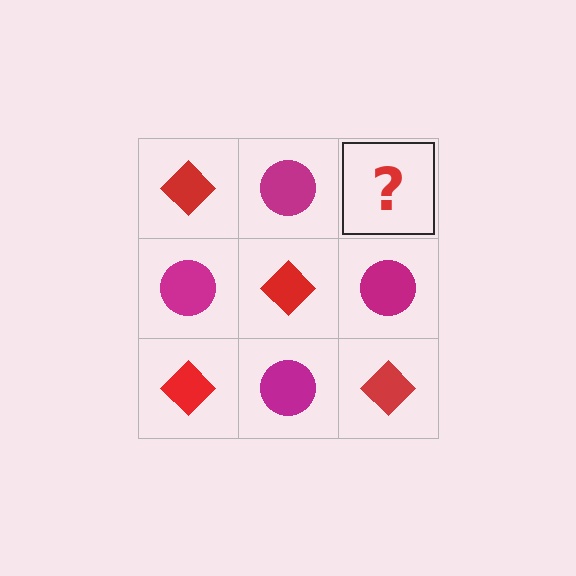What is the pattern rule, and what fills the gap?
The rule is that it alternates red diamond and magenta circle in a checkerboard pattern. The gap should be filled with a red diamond.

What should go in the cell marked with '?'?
The missing cell should contain a red diamond.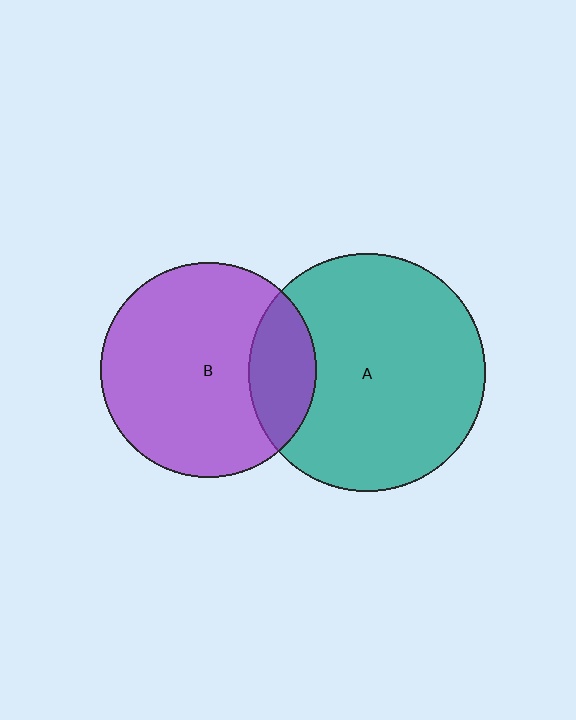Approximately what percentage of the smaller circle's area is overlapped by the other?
Approximately 20%.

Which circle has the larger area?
Circle A (teal).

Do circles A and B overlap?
Yes.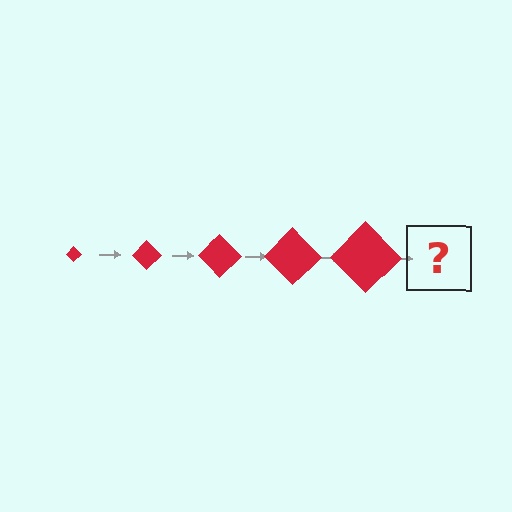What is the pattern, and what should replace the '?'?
The pattern is that the diamond gets progressively larger each step. The '?' should be a red diamond, larger than the previous one.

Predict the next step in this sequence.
The next step is a red diamond, larger than the previous one.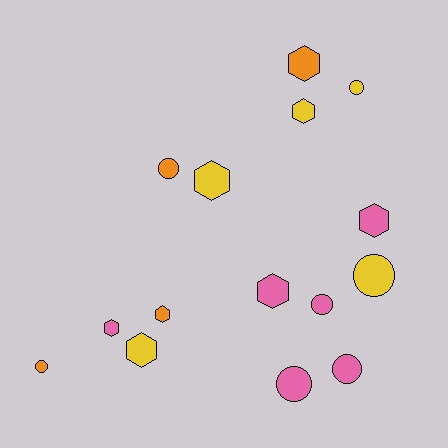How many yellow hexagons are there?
There are 3 yellow hexagons.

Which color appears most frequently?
Pink, with 6 objects.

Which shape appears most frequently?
Hexagon, with 8 objects.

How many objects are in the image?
There are 15 objects.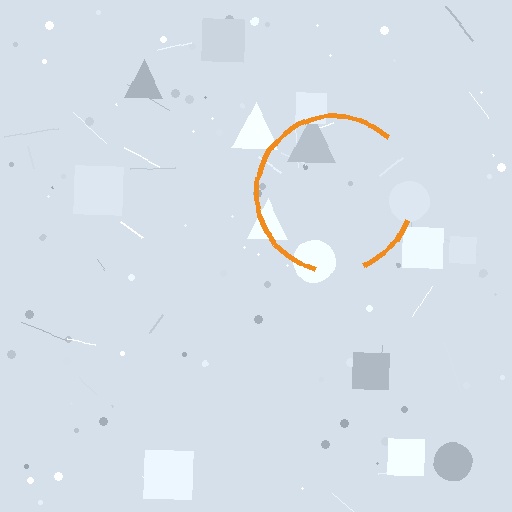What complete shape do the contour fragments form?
The contour fragments form a circle.